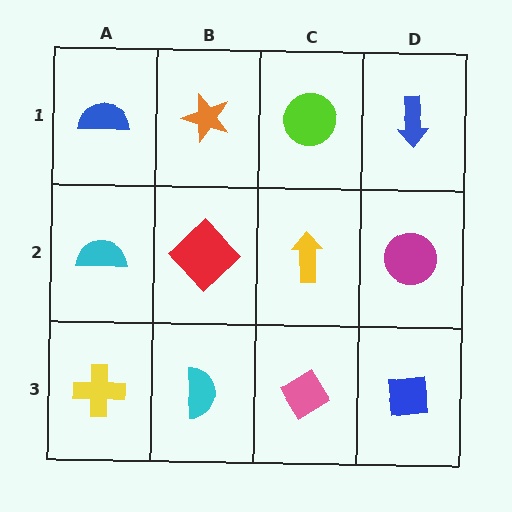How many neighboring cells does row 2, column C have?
4.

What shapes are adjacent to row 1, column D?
A magenta circle (row 2, column D), a lime circle (row 1, column C).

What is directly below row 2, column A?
A yellow cross.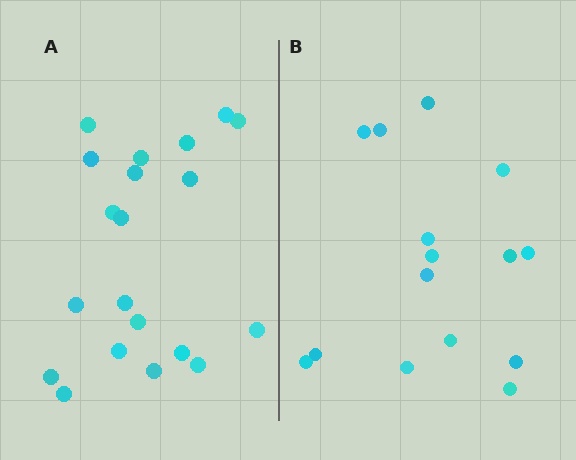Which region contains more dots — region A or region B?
Region A (the left region) has more dots.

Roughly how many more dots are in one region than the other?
Region A has about 5 more dots than region B.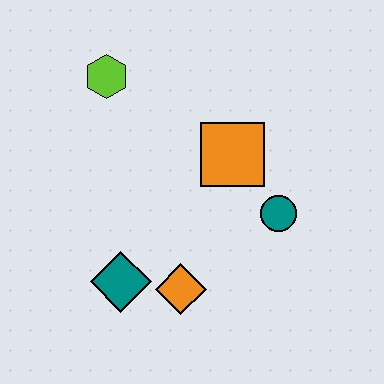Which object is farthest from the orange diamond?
The lime hexagon is farthest from the orange diamond.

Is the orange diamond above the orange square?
No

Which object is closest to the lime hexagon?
The orange square is closest to the lime hexagon.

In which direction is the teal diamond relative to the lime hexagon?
The teal diamond is below the lime hexagon.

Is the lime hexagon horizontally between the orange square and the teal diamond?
No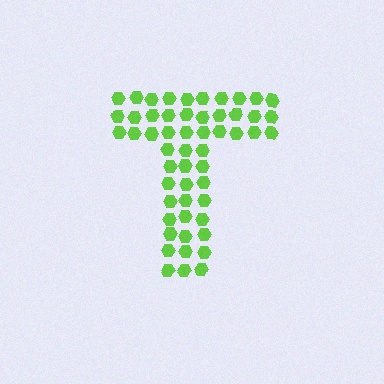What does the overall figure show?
The overall figure shows the letter T.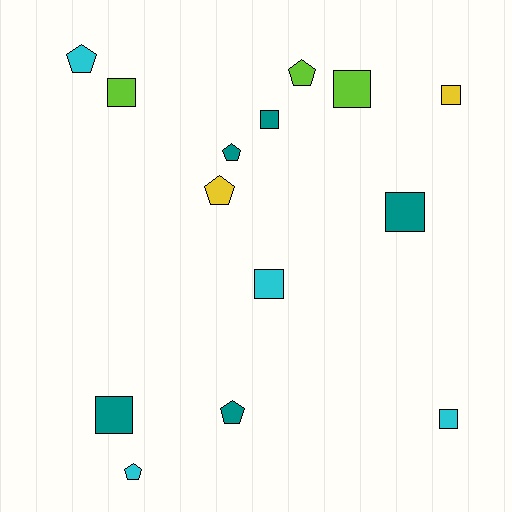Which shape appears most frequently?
Square, with 8 objects.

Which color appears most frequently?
Teal, with 5 objects.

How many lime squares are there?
There are 2 lime squares.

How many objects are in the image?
There are 14 objects.